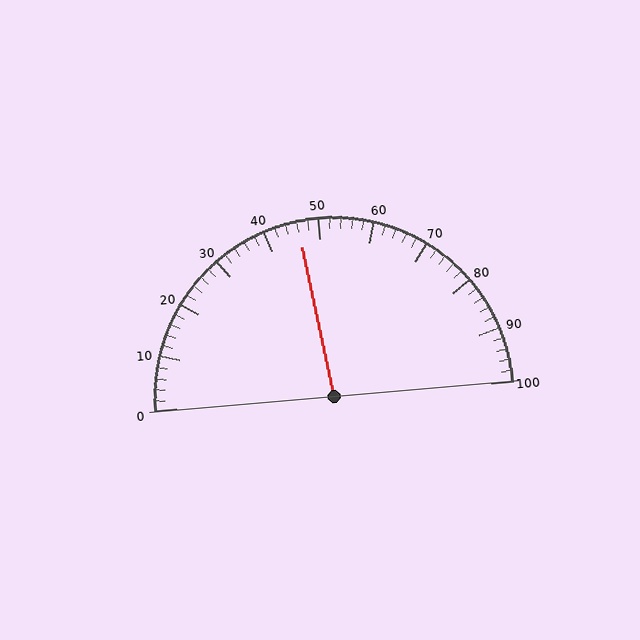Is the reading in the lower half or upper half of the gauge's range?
The reading is in the lower half of the range (0 to 100).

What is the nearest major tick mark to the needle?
The nearest major tick mark is 50.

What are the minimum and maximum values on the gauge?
The gauge ranges from 0 to 100.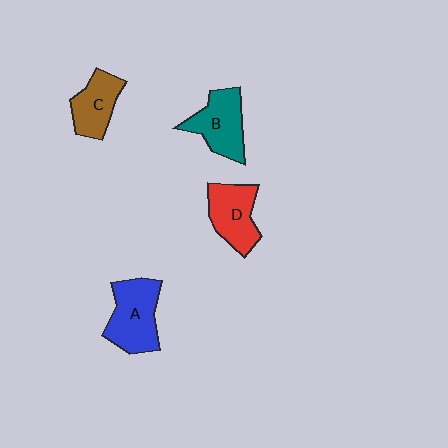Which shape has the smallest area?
Shape C (brown).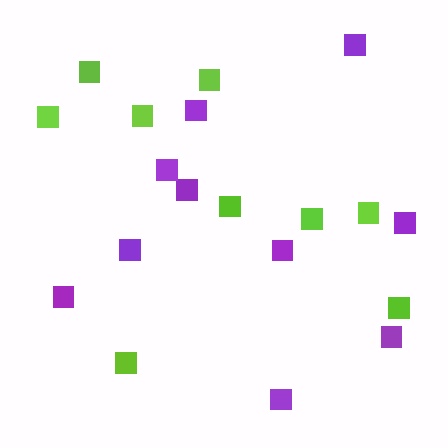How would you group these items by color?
There are 2 groups: one group of purple squares (10) and one group of lime squares (9).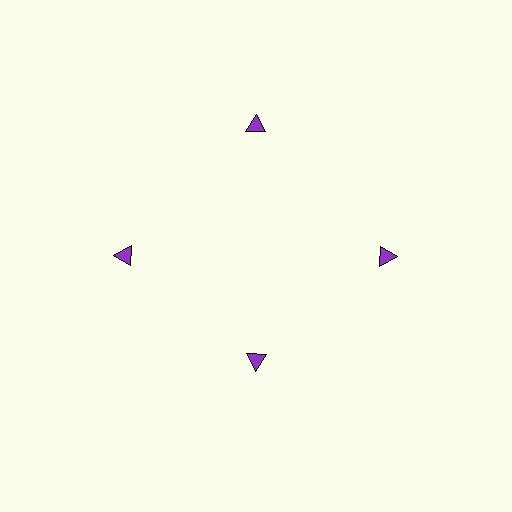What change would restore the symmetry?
The symmetry would be restored by moving it outward, back onto the ring so that all 4 triangles sit at equal angles and equal distance from the center.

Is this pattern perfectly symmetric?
No. The 4 purple triangles are arranged in a ring, but one element near the 6 o'clock position is pulled inward toward the center, breaking the 4-fold rotational symmetry.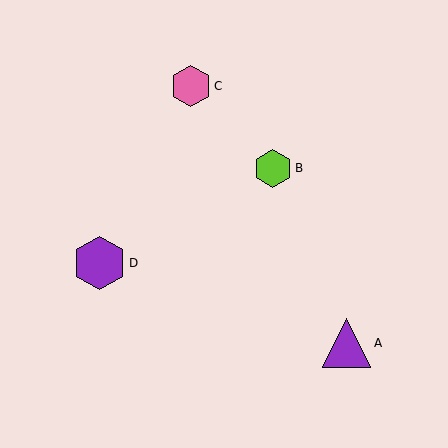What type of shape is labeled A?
Shape A is a purple triangle.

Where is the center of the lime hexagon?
The center of the lime hexagon is at (273, 168).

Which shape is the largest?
The purple hexagon (labeled D) is the largest.